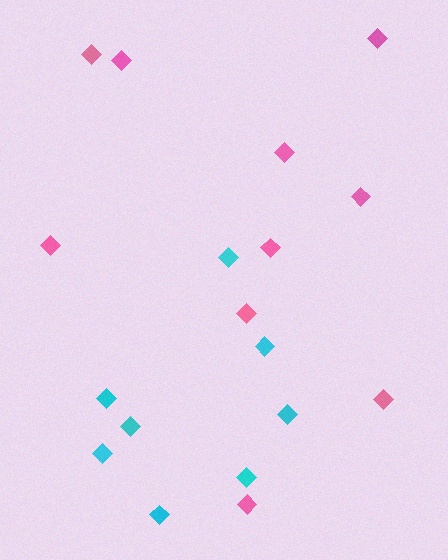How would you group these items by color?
There are 2 groups: one group of pink diamonds (10) and one group of cyan diamonds (8).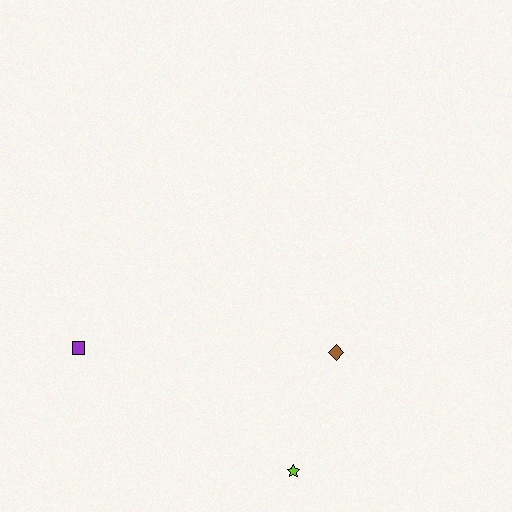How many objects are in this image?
There are 3 objects.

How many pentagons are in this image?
There are no pentagons.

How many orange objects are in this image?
There are no orange objects.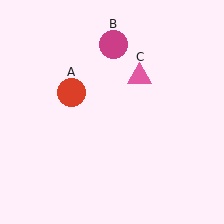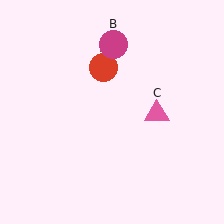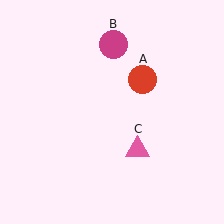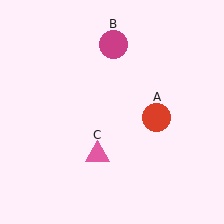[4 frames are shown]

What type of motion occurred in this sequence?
The red circle (object A), pink triangle (object C) rotated clockwise around the center of the scene.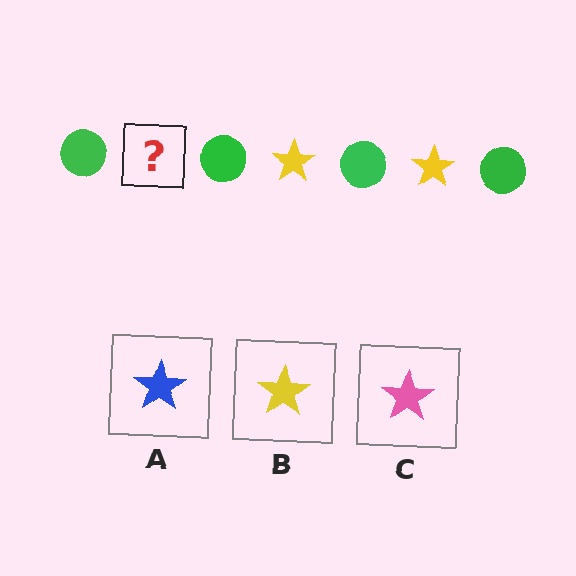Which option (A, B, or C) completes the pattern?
B.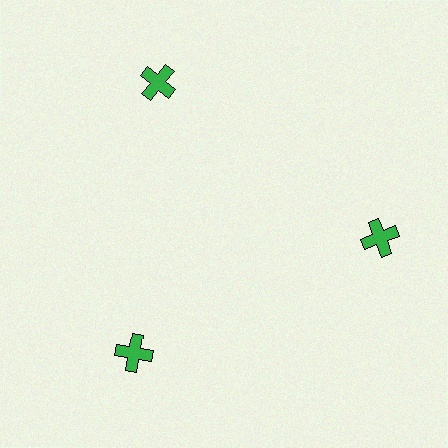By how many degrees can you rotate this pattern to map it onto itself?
The pattern maps onto itself every 120 degrees of rotation.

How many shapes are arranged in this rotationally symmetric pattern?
There are 3 shapes, arranged in 3 groups of 1.